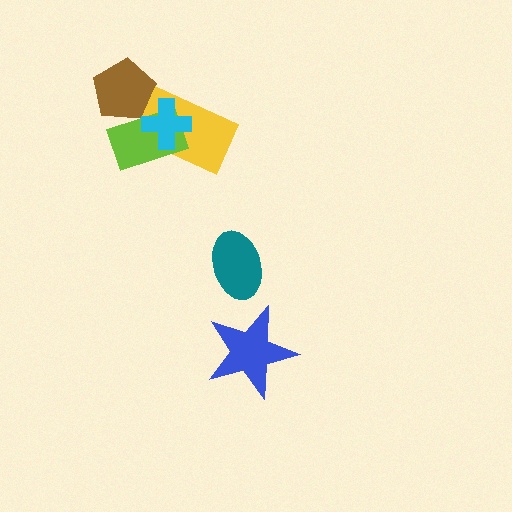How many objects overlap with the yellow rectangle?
2 objects overlap with the yellow rectangle.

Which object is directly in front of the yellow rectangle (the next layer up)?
The lime rectangle is directly in front of the yellow rectangle.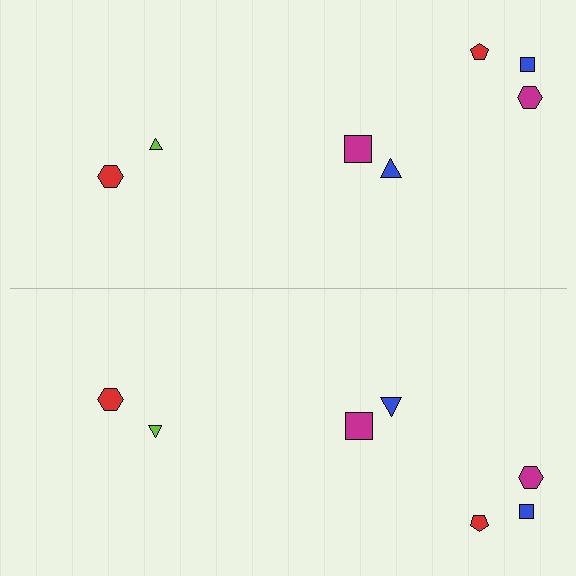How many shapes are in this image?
There are 14 shapes in this image.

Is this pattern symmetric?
Yes, this pattern has bilateral (reflection) symmetry.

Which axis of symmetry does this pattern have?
The pattern has a horizontal axis of symmetry running through the center of the image.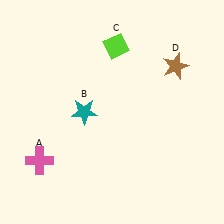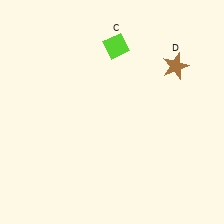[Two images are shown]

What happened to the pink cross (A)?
The pink cross (A) was removed in Image 2. It was in the bottom-left area of Image 1.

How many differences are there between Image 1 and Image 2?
There are 2 differences between the two images.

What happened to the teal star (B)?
The teal star (B) was removed in Image 2. It was in the top-left area of Image 1.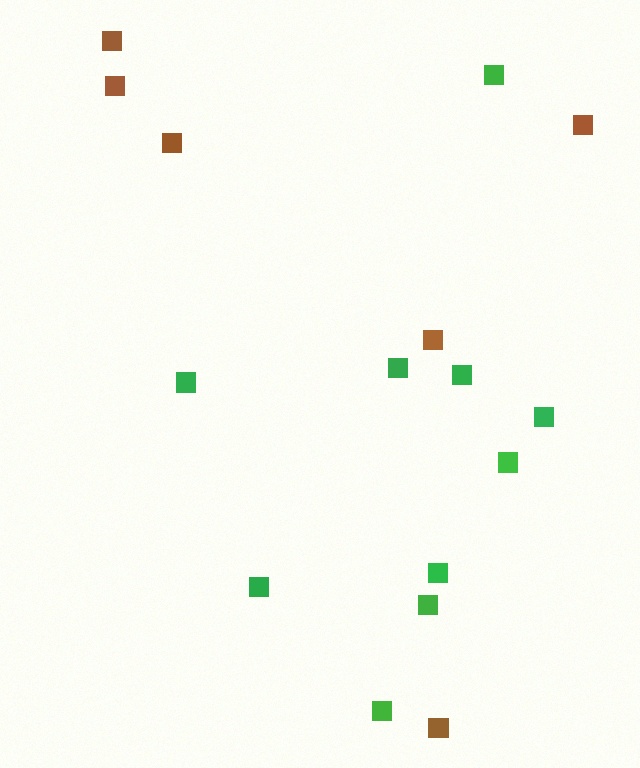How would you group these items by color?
There are 2 groups: one group of green squares (10) and one group of brown squares (6).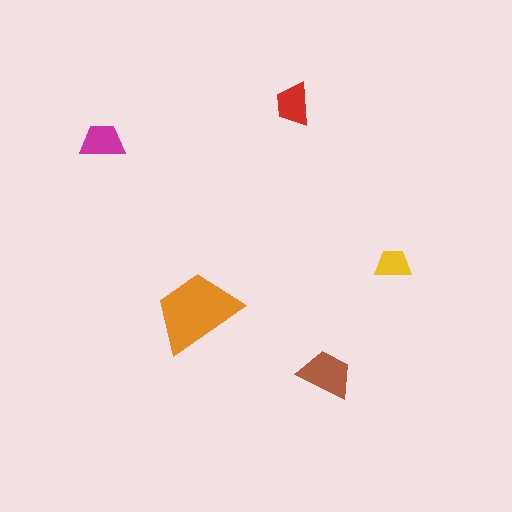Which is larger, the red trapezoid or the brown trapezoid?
The brown one.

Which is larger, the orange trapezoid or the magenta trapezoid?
The orange one.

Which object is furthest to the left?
The magenta trapezoid is leftmost.